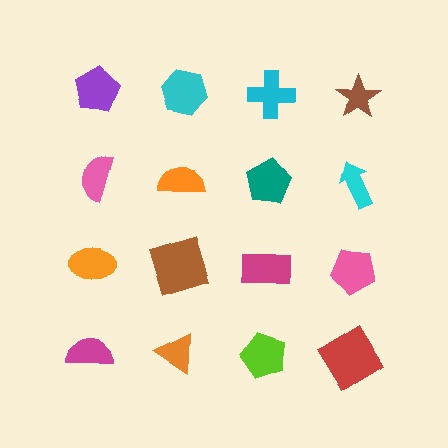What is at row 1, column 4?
A brown star.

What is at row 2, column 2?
An orange semicircle.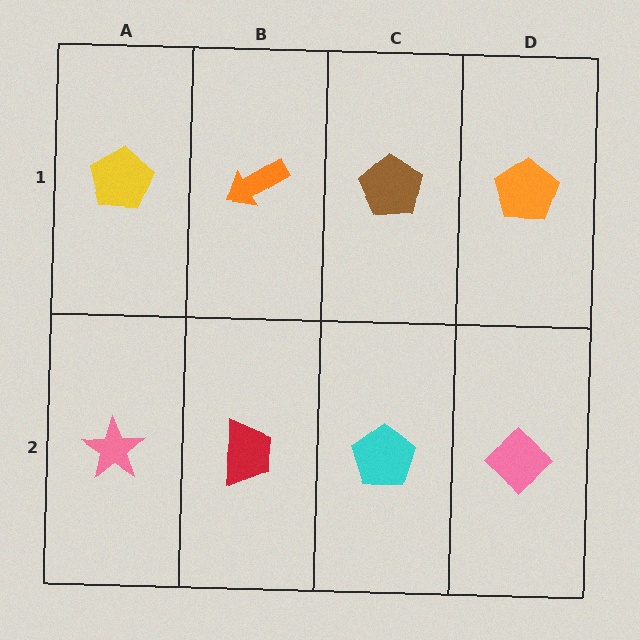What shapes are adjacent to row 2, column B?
An orange arrow (row 1, column B), a pink star (row 2, column A), a cyan pentagon (row 2, column C).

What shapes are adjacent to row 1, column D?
A pink diamond (row 2, column D), a brown pentagon (row 1, column C).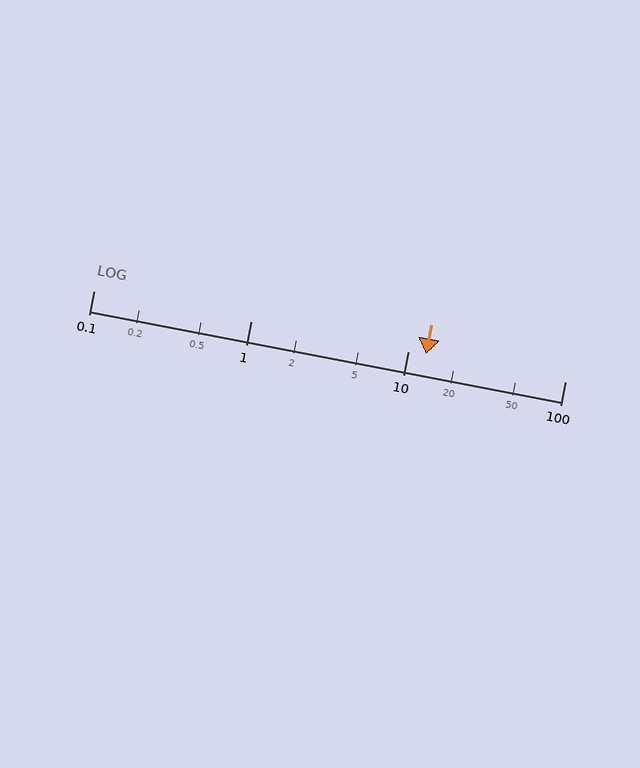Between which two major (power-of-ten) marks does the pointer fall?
The pointer is between 10 and 100.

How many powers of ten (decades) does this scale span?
The scale spans 3 decades, from 0.1 to 100.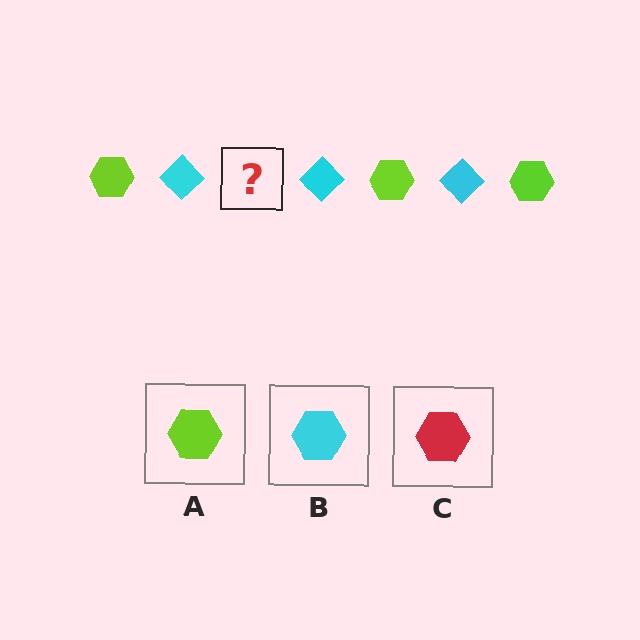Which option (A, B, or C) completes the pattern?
A.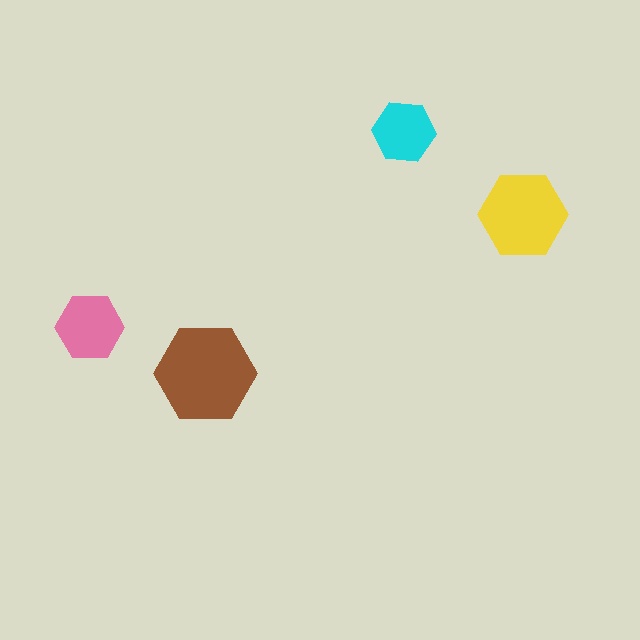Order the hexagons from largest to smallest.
the brown one, the yellow one, the pink one, the cyan one.